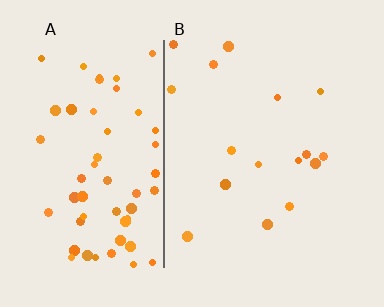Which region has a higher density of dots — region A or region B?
A (the left).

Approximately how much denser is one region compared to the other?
Approximately 3.7× — region A over region B.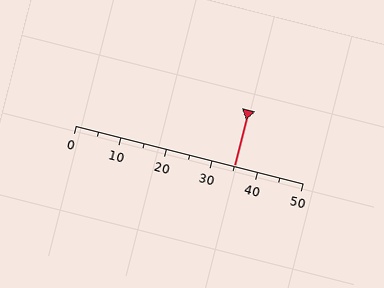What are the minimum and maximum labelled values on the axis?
The axis runs from 0 to 50.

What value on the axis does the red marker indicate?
The marker indicates approximately 35.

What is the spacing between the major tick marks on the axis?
The major ticks are spaced 10 apart.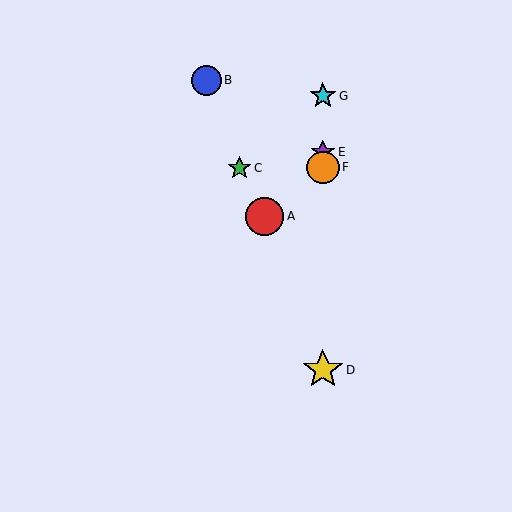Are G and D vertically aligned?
Yes, both are at x≈323.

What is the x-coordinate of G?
Object G is at x≈323.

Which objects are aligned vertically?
Objects D, E, F, G are aligned vertically.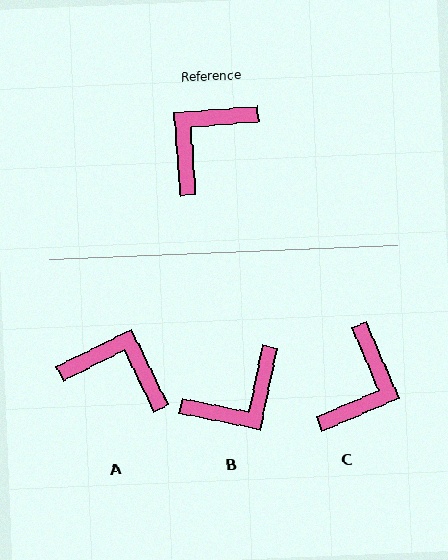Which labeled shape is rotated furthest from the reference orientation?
B, about 164 degrees away.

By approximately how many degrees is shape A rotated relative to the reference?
Approximately 68 degrees clockwise.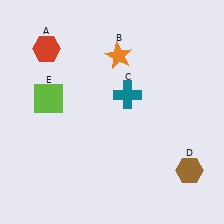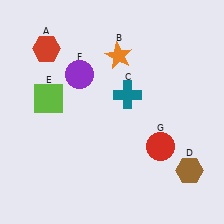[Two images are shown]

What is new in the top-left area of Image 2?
A purple circle (F) was added in the top-left area of Image 2.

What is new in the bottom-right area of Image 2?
A red circle (G) was added in the bottom-right area of Image 2.